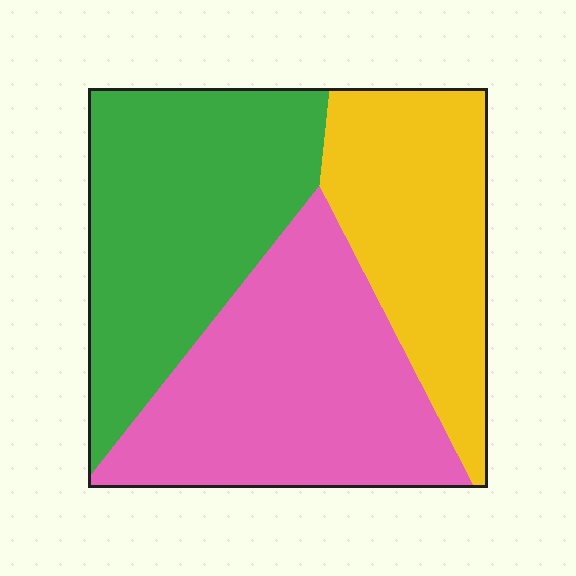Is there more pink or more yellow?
Pink.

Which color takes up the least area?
Yellow, at roughly 25%.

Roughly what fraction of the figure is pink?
Pink covers around 35% of the figure.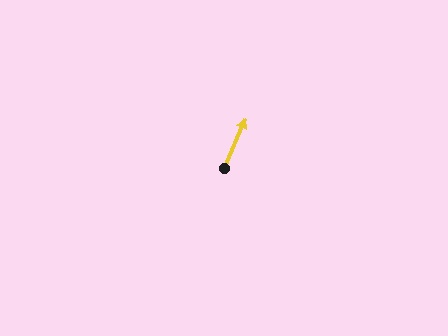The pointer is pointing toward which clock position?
Roughly 1 o'clock.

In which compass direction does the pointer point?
Northeast.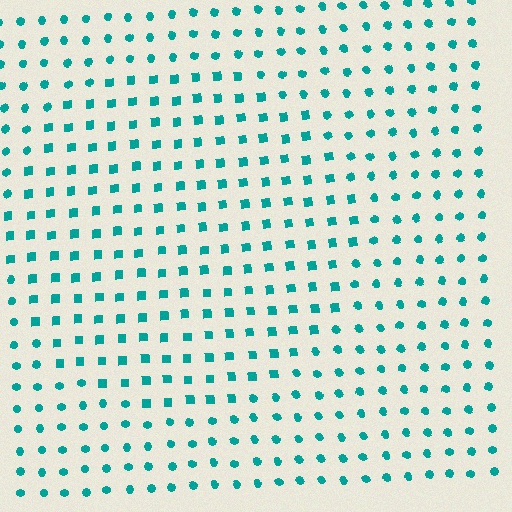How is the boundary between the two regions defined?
The boundary is defined by a change in element shape: squares inside vs. circles outside. All elements share the same color and spacing.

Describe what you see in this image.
The image is filled with small teal elements arranged in a uniform grid. A circle-shaped region contains squares, while the surrounding area contains circles. The boundary is defined purely by the change in element shape.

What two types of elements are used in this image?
The image uses squares inside the circle region and circles outside it.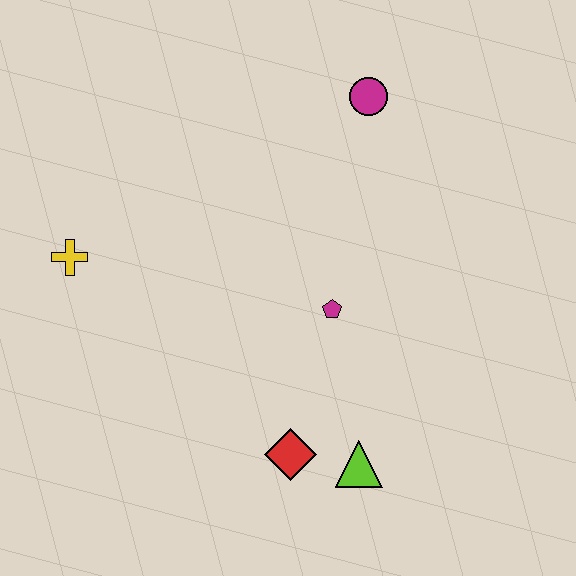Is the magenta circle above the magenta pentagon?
Yes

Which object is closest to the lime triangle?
The red diamond is closest to the lime triangle.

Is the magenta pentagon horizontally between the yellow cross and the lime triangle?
Yes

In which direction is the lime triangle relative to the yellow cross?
The lime triangle is to the right of the yellow cross.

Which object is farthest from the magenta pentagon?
The yellow cross is farthest from the magenta pentagon.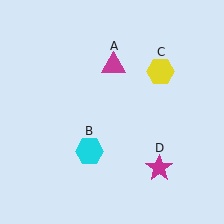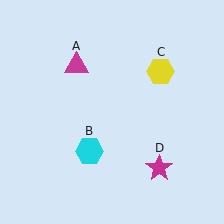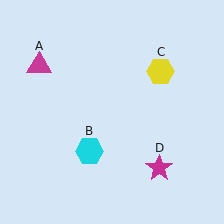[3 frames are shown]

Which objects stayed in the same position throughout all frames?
Cyan hexagon (object B) and yellow hexagon (object C) and magenta star (object D) remained stationary.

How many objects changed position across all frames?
1 object changed position: magenta triangle (object A).